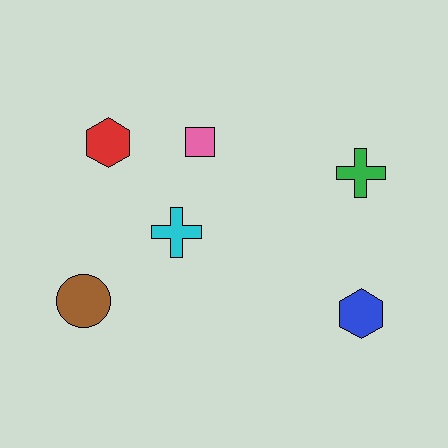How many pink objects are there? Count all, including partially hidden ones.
There is 1 pink object.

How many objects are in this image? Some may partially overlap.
There are 6 objects.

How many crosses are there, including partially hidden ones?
There are 2 crosses.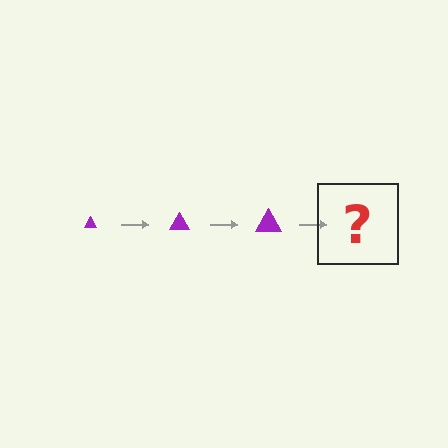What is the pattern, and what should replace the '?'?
The pattern is that the triangle gets progressively larger each step. The '?' should be a purple triangle, larger than the previous one.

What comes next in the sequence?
The next element should be a purple triangle, larger than the previous one.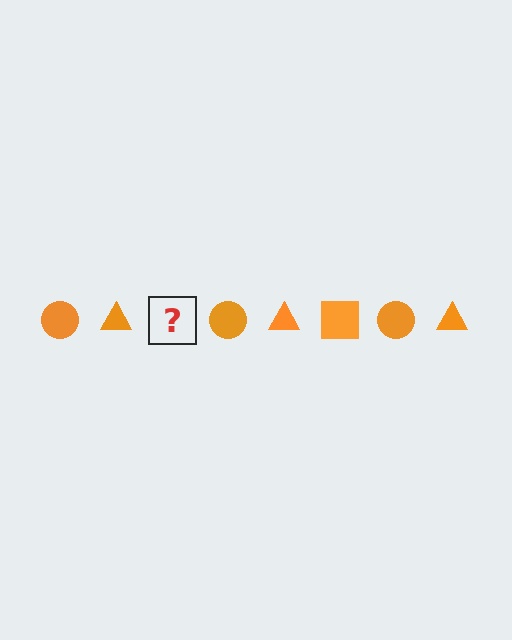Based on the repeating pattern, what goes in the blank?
The blank should be an orange square.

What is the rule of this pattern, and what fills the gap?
The rule is that the pattern cycles through circle, triangle, square shapes in orange. The gap should be filled with an orange square.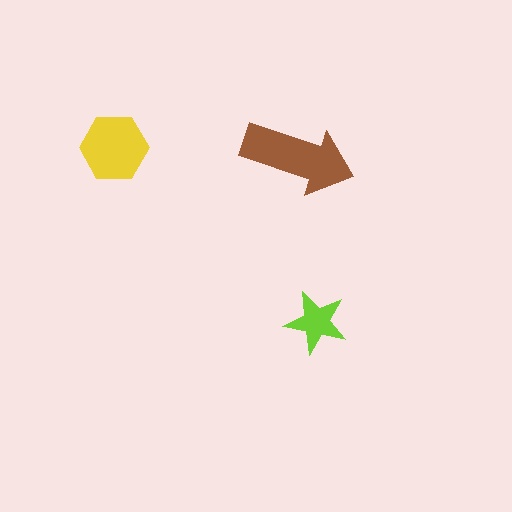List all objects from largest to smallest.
The brown arrow, the yellow hexagon, the lime star.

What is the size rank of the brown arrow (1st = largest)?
1st.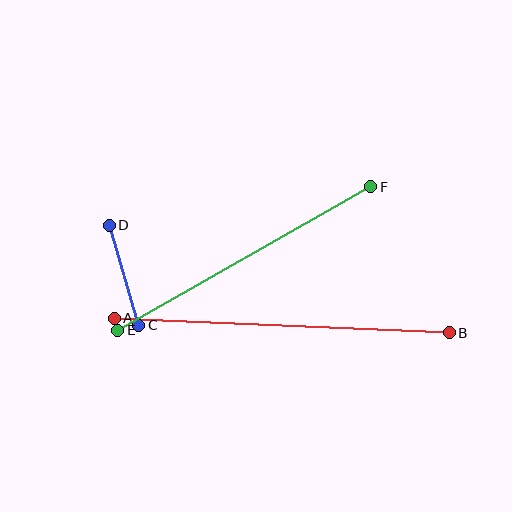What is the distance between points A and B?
The distance is approximately 335 pixels.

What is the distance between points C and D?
The distance is approximately 104 pixels.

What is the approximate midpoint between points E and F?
The midpoint is at approximately (244, 259) pixels.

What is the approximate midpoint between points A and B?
The midpoint is at approximately (282, 326) pixels.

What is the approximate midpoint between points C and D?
The midpoint is at approximately (124, 275) pixels.